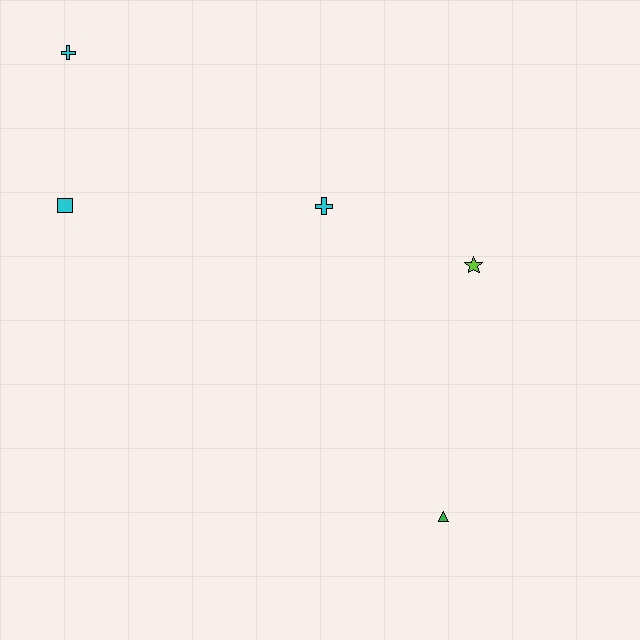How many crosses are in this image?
There are 2 crosses.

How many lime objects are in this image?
There is 1 lime object.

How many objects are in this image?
There are 5 objects.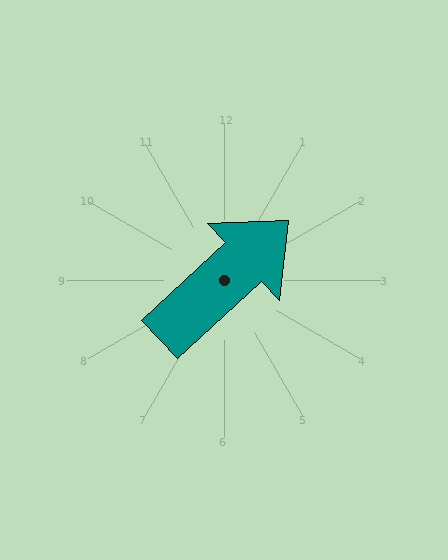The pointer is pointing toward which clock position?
Roughly 2 o'clock.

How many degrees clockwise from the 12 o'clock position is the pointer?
Approximately 47 degrees.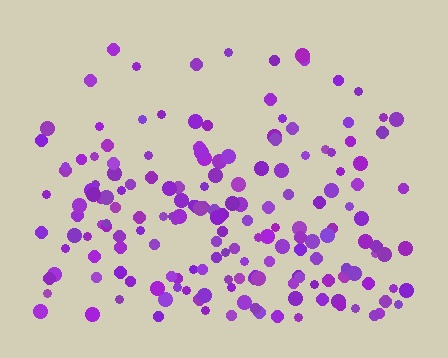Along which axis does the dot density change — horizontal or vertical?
Vertical.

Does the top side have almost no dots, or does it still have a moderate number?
Still a moderate number, just noticeably fewer than the bottom.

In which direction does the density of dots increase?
From top to bottom, with the bottom side densest.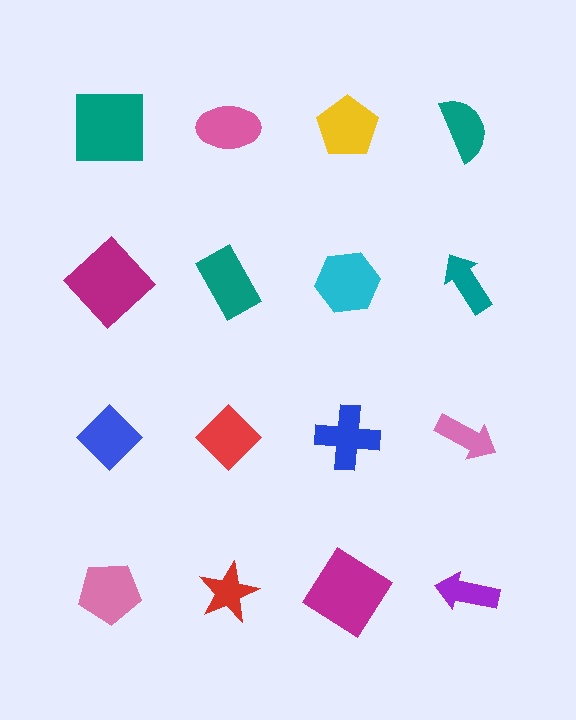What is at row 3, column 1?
A blue diamond.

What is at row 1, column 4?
A teal semicircle.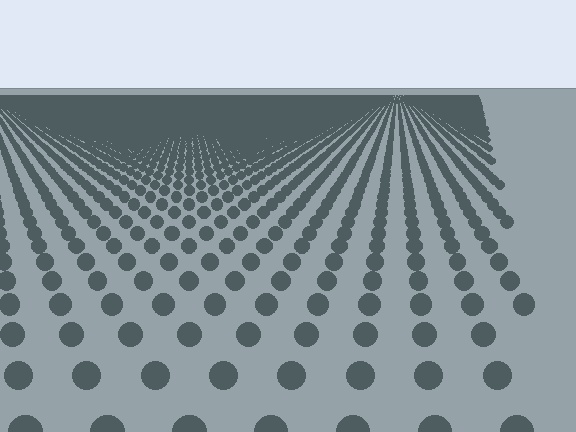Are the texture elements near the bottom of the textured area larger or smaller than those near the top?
Larger. Near the bottom, elements are closer to the viewer and appear at a bigger on-screen size.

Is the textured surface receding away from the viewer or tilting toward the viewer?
The surface is receding away from the viewer. Texture elements get smaller and denser toward the top.